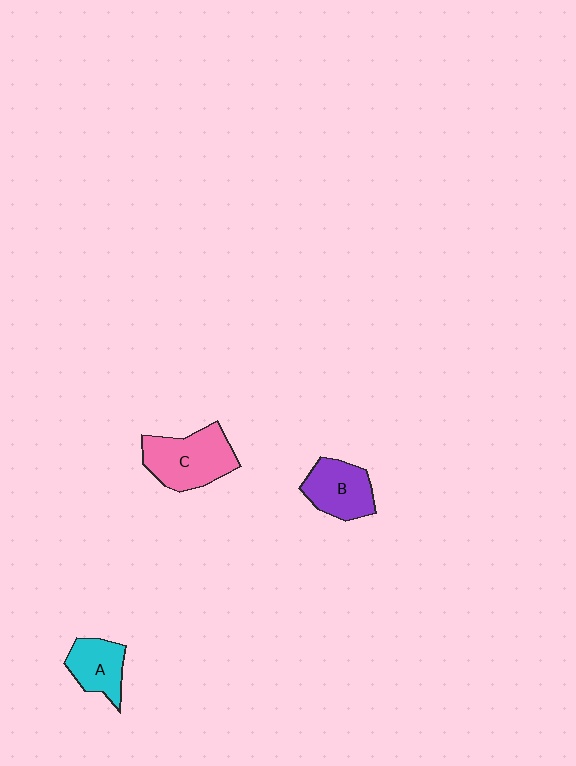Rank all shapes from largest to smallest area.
From largest to smallest: C (pink), B (purple), A (cyan).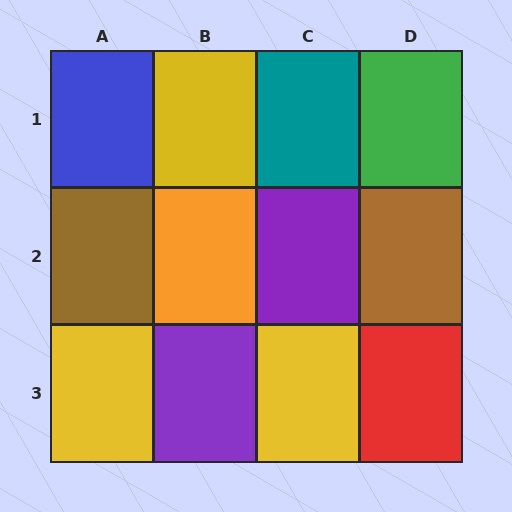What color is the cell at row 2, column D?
Brown.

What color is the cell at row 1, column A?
Blue.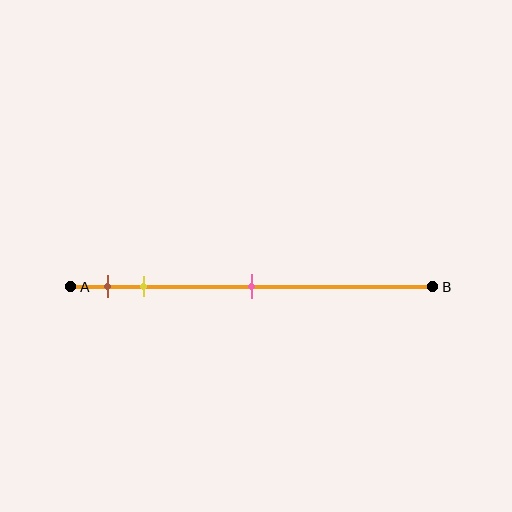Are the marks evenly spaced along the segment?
No, the marks are not evenly spaced.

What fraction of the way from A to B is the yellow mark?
The yellow mark is approximately 20% (0.2) of the way from A to B.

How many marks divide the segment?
There are 3 marks dividing the segment.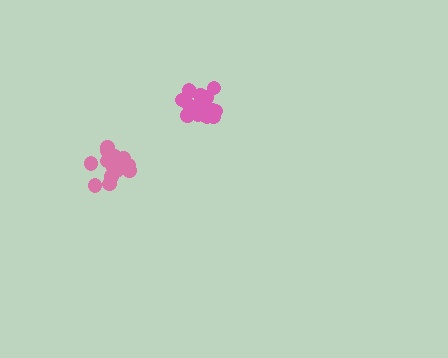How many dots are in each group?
Group 1: 18 dots, Group 2: 19 dots (37 total).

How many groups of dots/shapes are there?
There are 2 groups.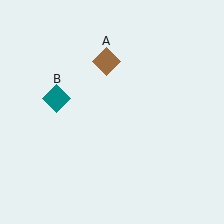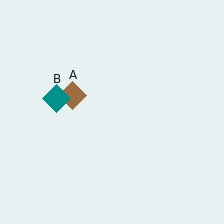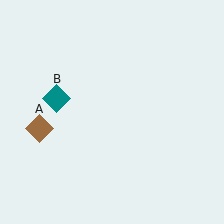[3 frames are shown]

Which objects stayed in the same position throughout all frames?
Teal diamond (object B) remained stationary.